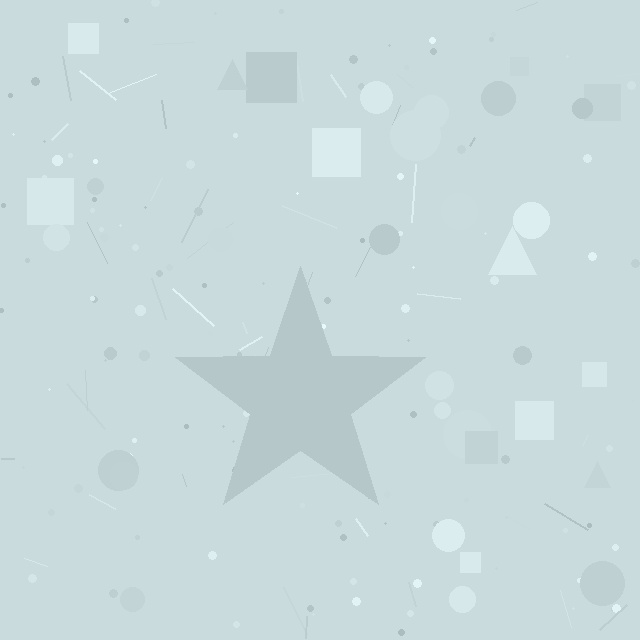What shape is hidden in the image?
A star is hidden in the image.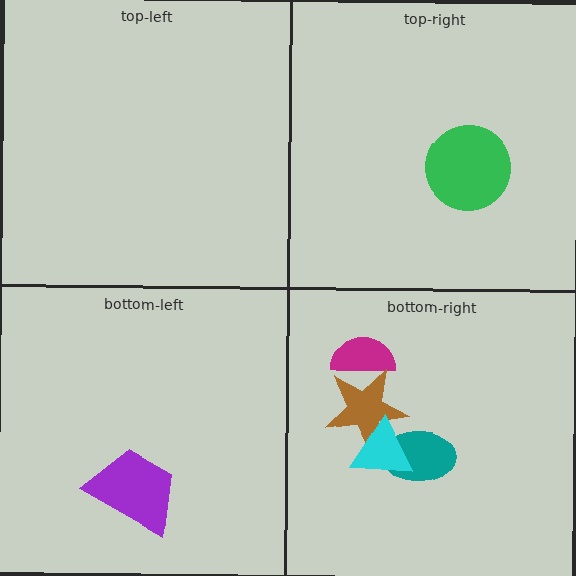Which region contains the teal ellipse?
The bottom-right region.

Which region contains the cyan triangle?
The bottom-right region.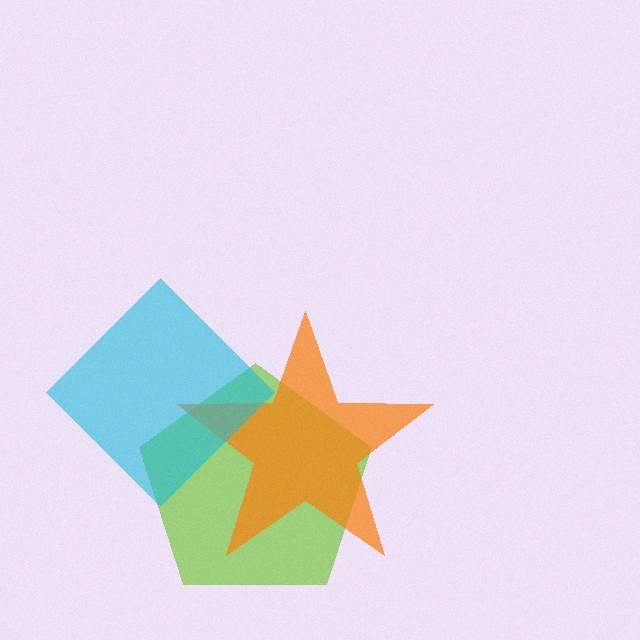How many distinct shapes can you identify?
There are 3 distinct shapes: a lime pentagon, an orange star, a cyan diamond.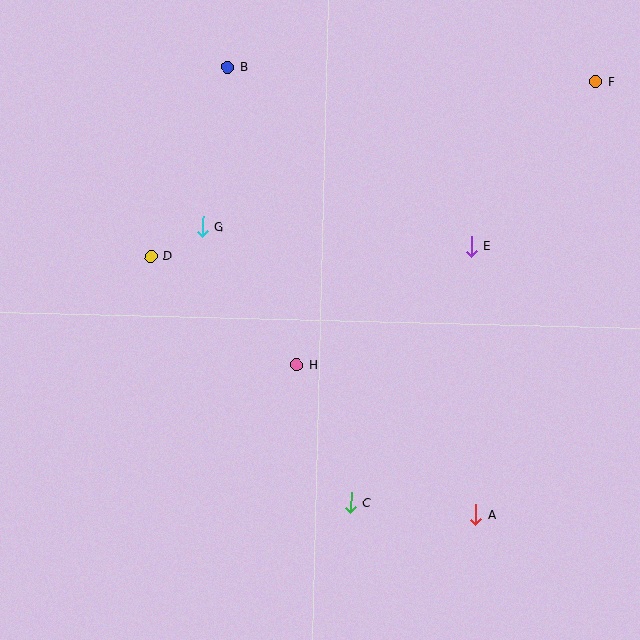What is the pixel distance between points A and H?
The distance between A and H is 234 pixels.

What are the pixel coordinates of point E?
Point E is at (471, 246).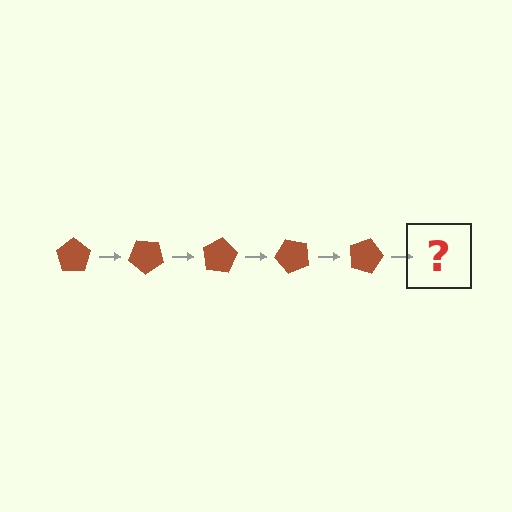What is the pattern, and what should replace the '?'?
The pattern is that the pentagon rotates 40 degrees each step. The '?' should be a brown pentagon rotated 200 degrees.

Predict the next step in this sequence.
The next step is a brown pentagon rotated 200 degrees.